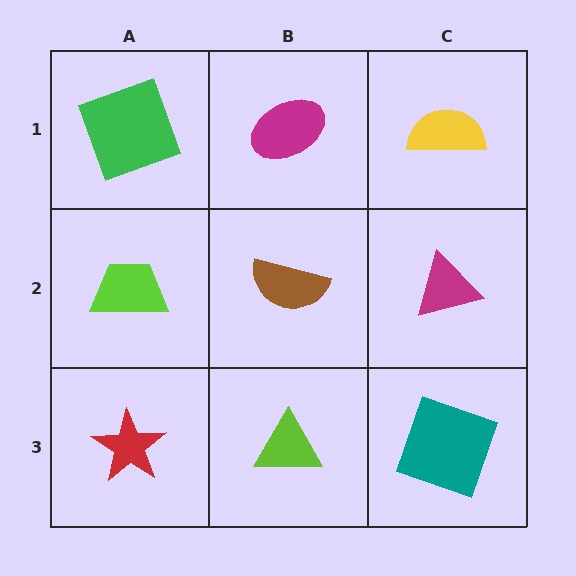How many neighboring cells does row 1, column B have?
3.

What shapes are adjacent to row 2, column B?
A magenta ellipse (row 1, column B), a lime triangle (row 3, column B), a lime trapezoid (row 2, column A), a magenta triangle (row 2, column C).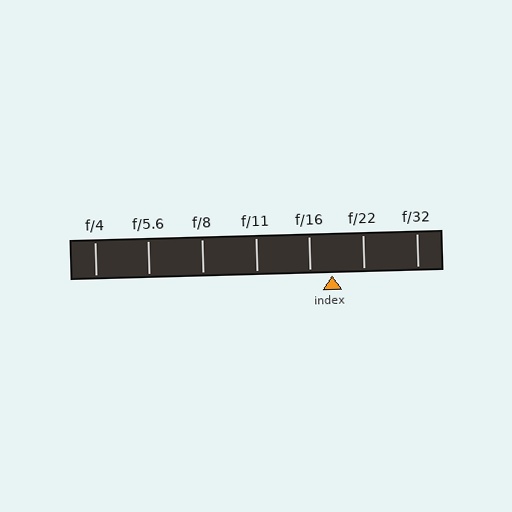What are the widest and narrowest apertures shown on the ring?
The widest aperture shown is f/4 and the narrowest is f/32.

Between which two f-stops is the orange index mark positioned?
The index mark is between f/16 and f/22.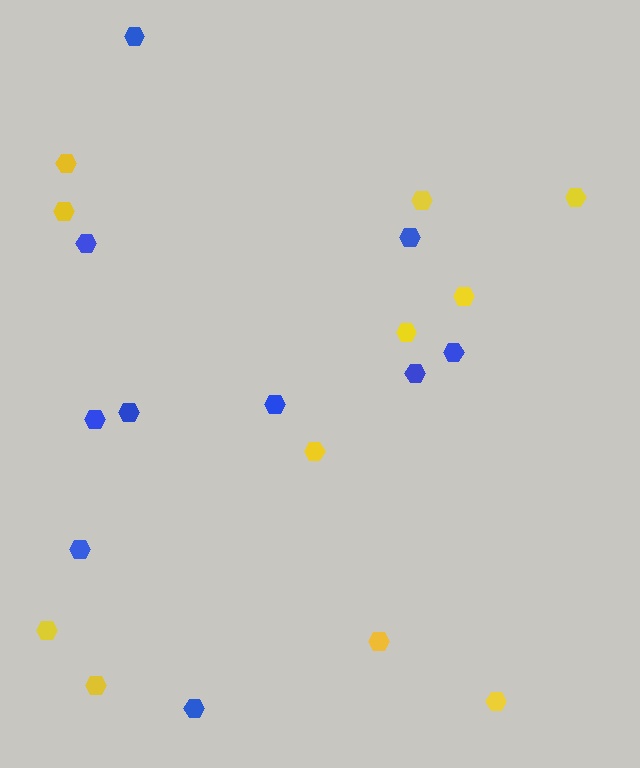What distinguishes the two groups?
There are 2 groups: one group of blue hexagons (10) and one group of yellow hexagons (11).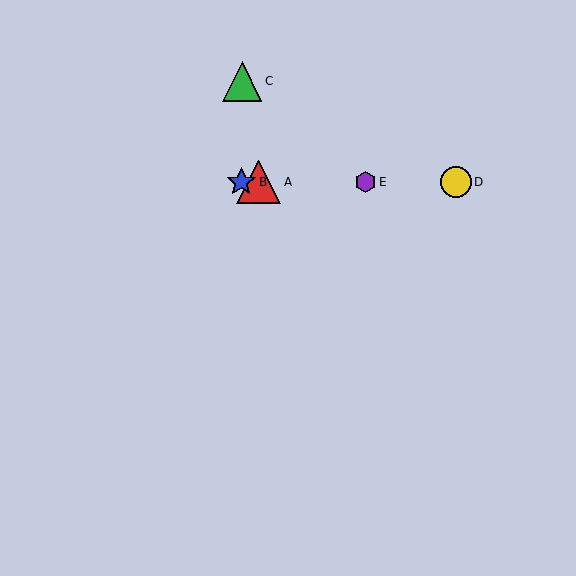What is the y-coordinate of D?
Object D is at y≈182.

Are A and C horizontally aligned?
No, A is at y≈182 and C is at y≈81.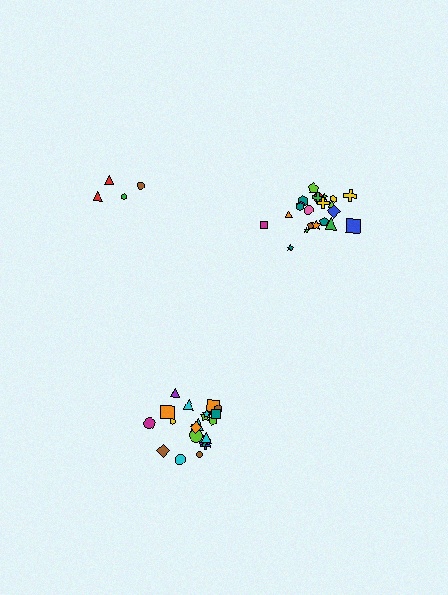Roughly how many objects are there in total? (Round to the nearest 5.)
Roughly 50 objects in total.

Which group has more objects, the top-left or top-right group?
The top-right group.